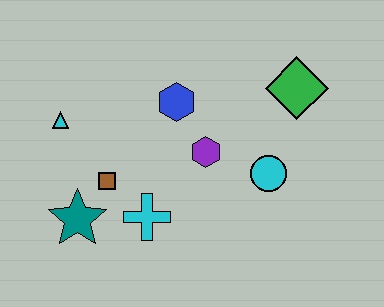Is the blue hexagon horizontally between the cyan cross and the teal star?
No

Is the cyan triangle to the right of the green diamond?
No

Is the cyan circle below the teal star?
No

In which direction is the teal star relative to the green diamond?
The teal star is to the left of the green diamond.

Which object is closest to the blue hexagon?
The purple hexagon is closest to the blue hexagon.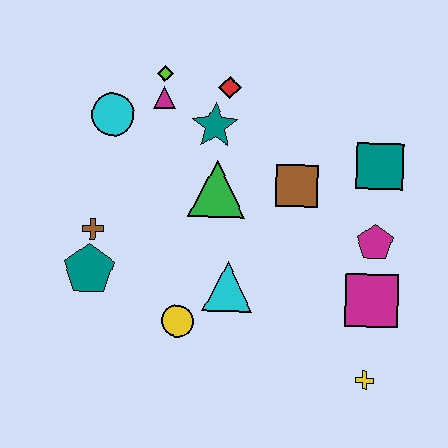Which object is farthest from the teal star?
The yellow cross is farthest from the teal star.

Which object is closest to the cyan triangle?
The yellow circle is closest to the cyan triangle.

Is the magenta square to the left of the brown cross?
No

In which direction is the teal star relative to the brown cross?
The teal star is to the right of the brown cross.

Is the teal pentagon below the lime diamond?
Yes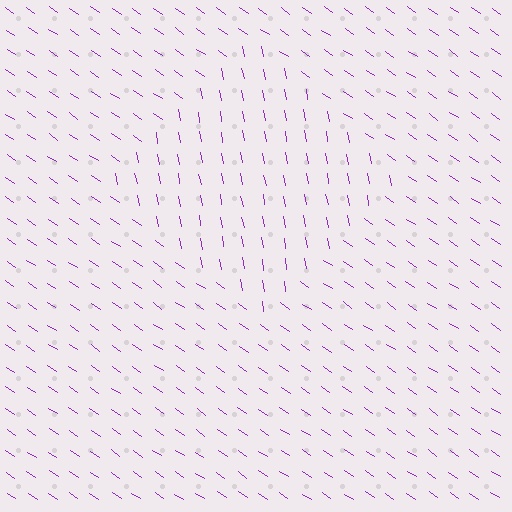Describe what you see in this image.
The image is filled with small purple line segments. A diamond region in the image has lines oriented differently from the surrounding lines, creating a visible texture boundary.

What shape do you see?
I see a diamond.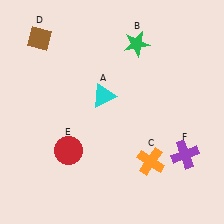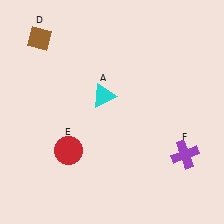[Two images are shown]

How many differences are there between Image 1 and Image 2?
There are 2 differences between the two images.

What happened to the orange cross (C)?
The orange cross (C) was removed in Image 2. It was in the bottom-right area of Image 1.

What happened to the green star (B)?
The green star (B) was removed in Image 2. It was in the top-right area of Image 1.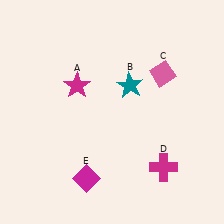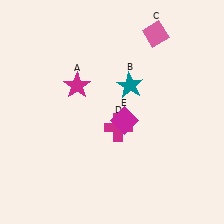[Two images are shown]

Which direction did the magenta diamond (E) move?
The magenta diamond (E) moved up.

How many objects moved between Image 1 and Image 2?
3 objects moved between the two images.